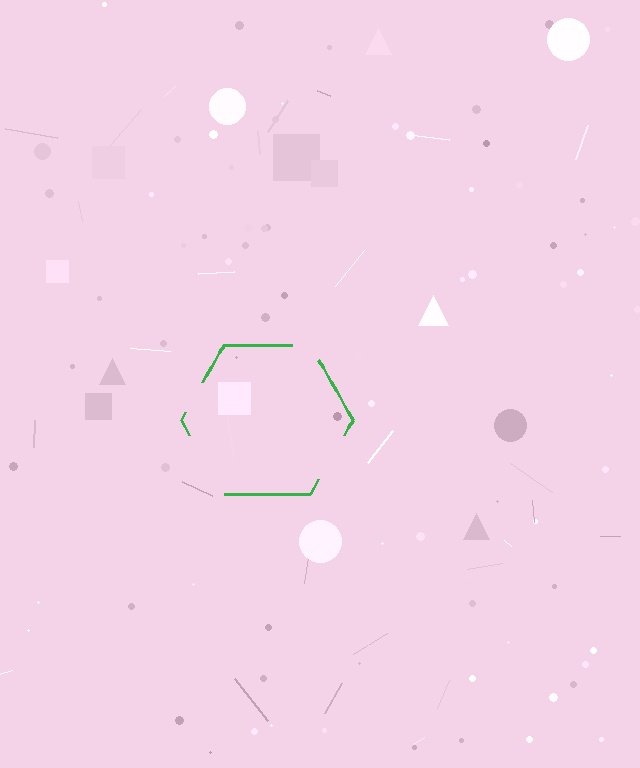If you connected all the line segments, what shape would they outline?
They would outline a hexagon.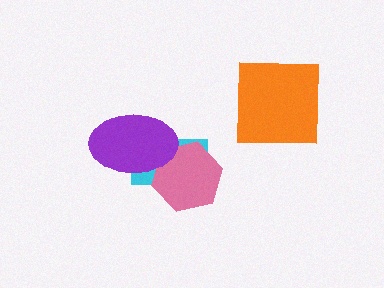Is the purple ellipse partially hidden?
No, no other shape covers it.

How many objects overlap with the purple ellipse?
2 objects overlap with the purple ellipse.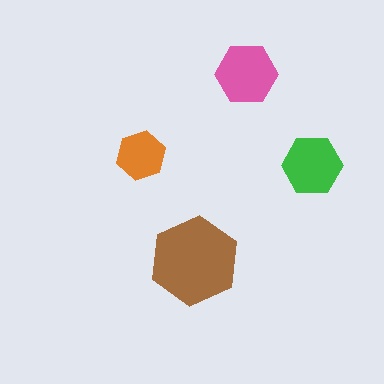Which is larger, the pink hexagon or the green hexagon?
The pink one.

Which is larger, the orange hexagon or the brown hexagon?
The brown one.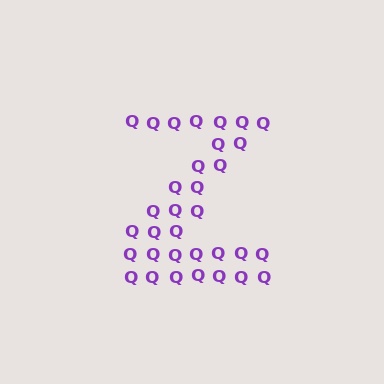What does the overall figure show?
The overall figure shows the letter Z.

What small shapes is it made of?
It is made of small letter Q's.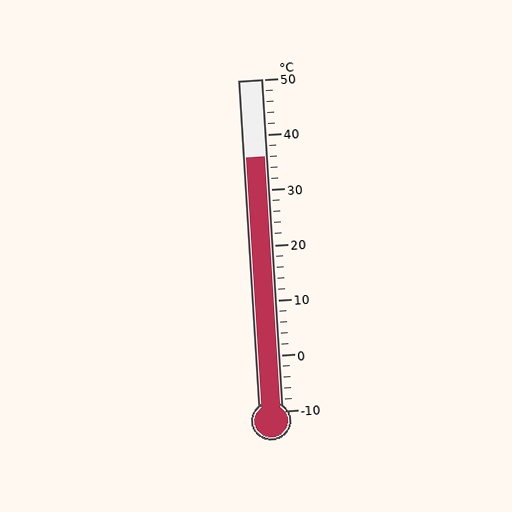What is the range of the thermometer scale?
The thermometer scale ranges from -10°C to 50°C.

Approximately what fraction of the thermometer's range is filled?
The thermometer is filled to approximately 75% of its range.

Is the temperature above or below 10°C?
The temperature is above 10°C.